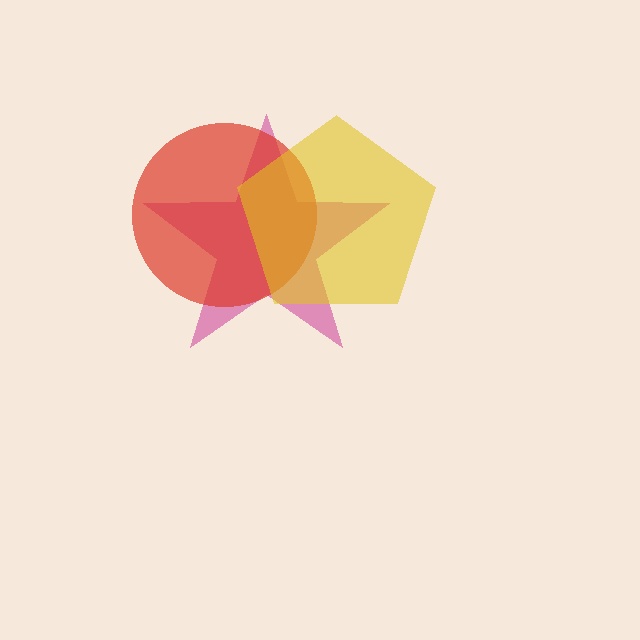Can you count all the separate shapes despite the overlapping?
Yes, there are 3 separate shapes.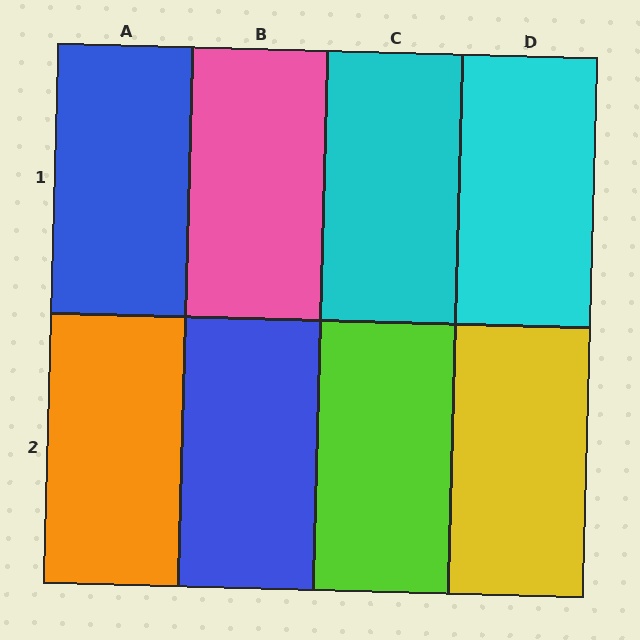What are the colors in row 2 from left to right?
Orange, blue, lime, yellow.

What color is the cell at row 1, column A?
Blue.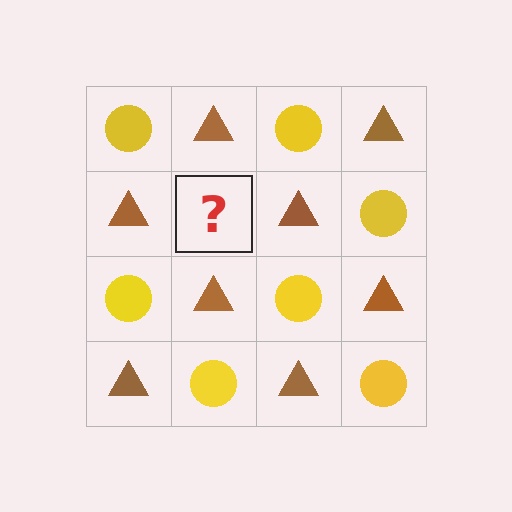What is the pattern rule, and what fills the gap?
The rule is that it alternates yellow circle and brown triangle in a checkerboard pattern. The gap should be filled with a yellow circle.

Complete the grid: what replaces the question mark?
The question mark should be replaced with a yellow circle.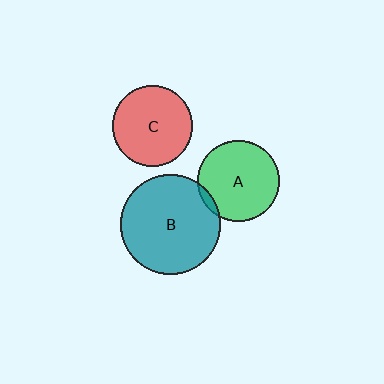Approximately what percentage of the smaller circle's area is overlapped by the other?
Approximately 5%.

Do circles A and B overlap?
Yes.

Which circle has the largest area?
Circle B (teal).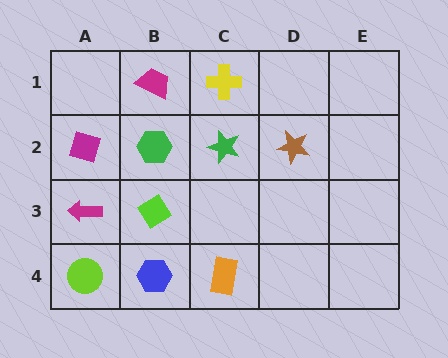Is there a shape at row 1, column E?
No, that cell is empty.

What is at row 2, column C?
A green star.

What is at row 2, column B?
A green hexagon.